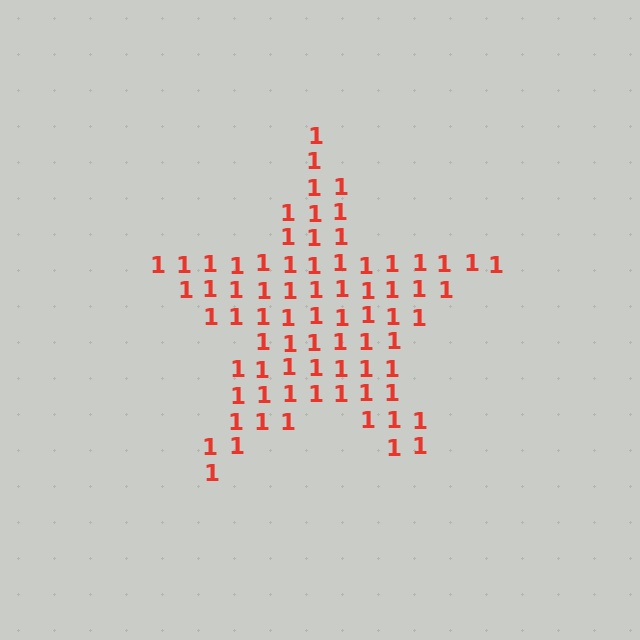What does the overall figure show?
The overall figure shows a star.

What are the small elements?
The small elements are digit 1's.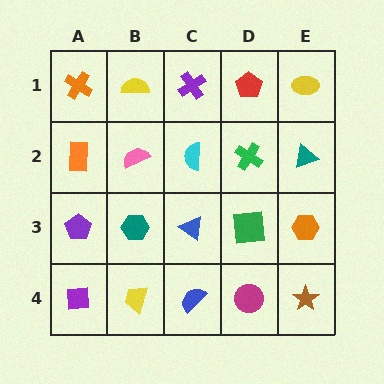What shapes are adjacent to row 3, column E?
A teal triangle (row 2, column E), a brown star (row 4, column E), a green square (row 3, column D).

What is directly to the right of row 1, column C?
A red pentagon.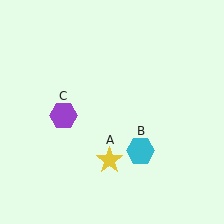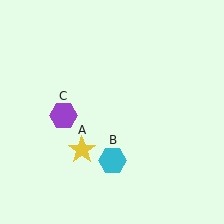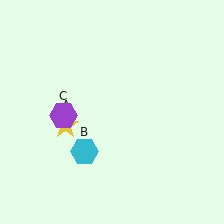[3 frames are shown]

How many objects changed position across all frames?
2 objects changed position: yellow star (object A), cyan hexagon (object B).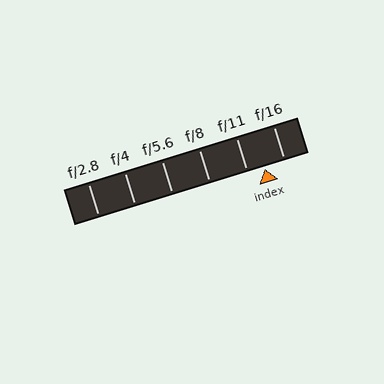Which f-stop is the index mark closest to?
The index mark is closest to f/11.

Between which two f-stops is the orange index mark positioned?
The index mark is between f/11 and f/16.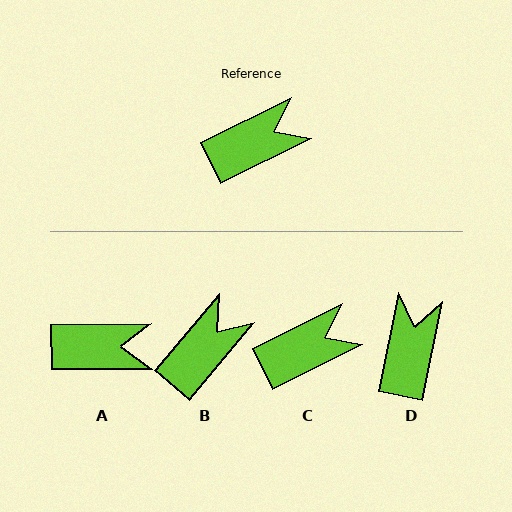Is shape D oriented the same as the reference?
No, it is off by about 52 degrees.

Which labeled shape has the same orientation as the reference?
C.